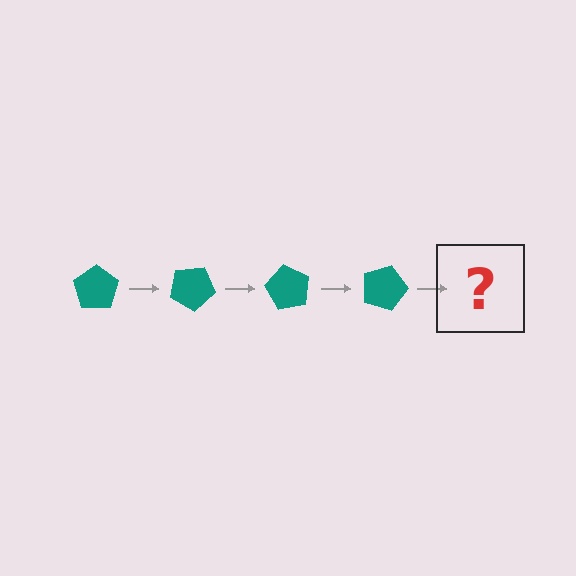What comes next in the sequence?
The next element should be a teal pentagon rotated 120 degrees.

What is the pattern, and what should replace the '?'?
The pattern is that the pentagon rotates 30 degrees each step. The '?' should be a teal pentagon rotated 120 degrees.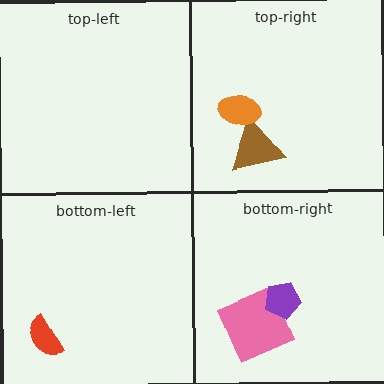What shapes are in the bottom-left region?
The red semicircle.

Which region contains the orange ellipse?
The top-right region.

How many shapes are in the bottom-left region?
1.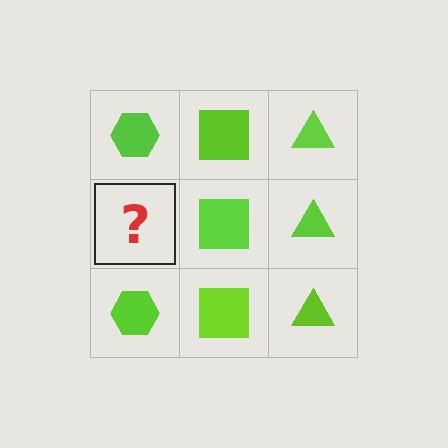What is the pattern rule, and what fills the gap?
The rule is that each column has a consistent shape. The gap should be filled with a lime hexagon.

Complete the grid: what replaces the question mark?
The question mark should be replaced with a lime hexagon.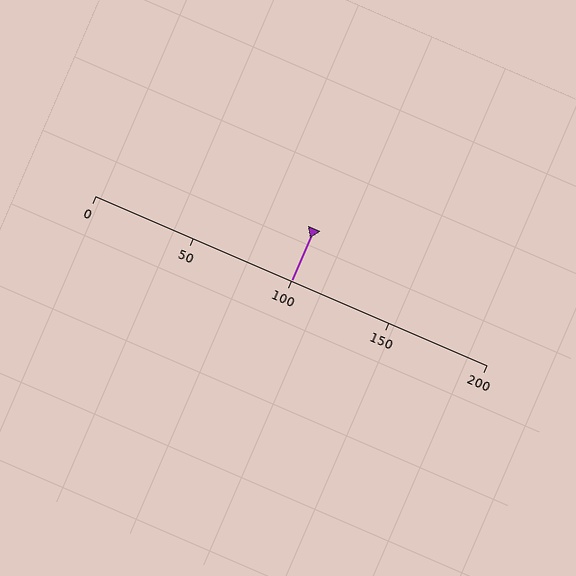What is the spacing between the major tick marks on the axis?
The major ticks are spaced 50 apart.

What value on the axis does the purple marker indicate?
The marker indicates approximately 100.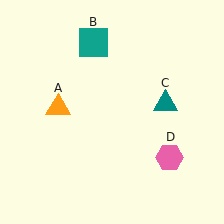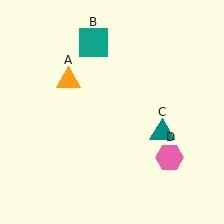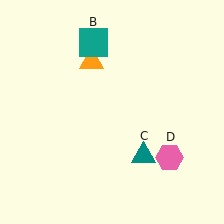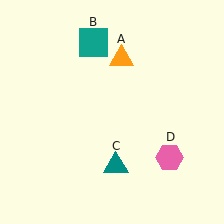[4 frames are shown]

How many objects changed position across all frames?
2 objects changed position: orange triangle (object A), teal triangle (object C).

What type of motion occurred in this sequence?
The orange triangle (object A), teal triangle (object C) rotated clockwise around the center of the scene.